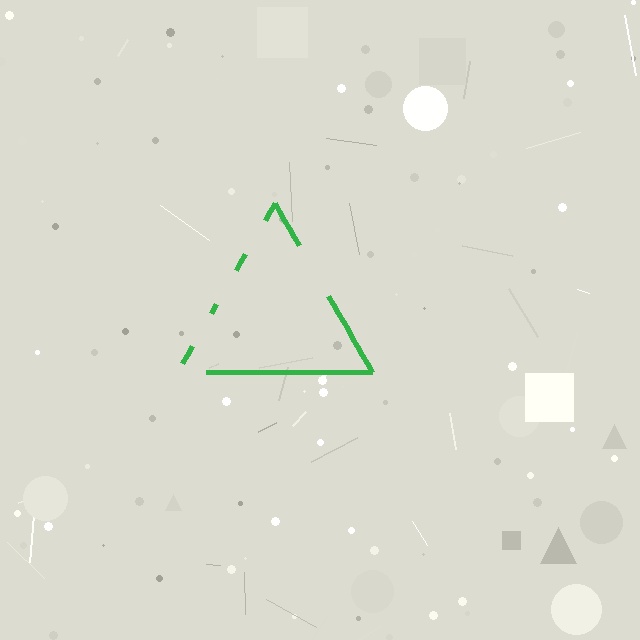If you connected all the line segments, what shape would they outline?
They would outline a triangle.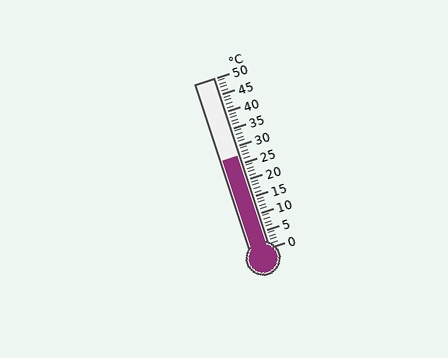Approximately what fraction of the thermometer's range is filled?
The thermometer is filled to approximately 55% of its range.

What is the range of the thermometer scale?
The thermometer scale ranges from 0°C to 50°C.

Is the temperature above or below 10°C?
The temperature is above 10°C.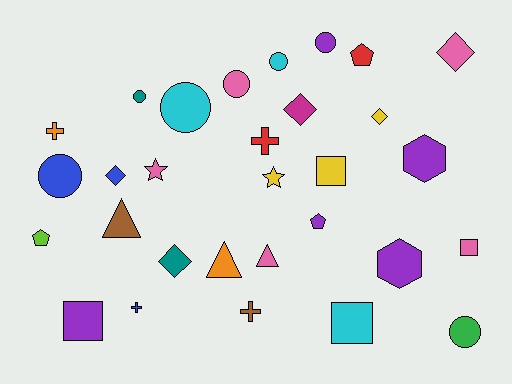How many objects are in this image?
There are 30 objects.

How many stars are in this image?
There are 2 stars.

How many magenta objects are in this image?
There is 1 magenta object.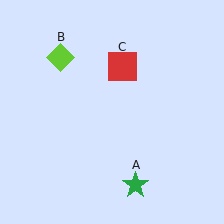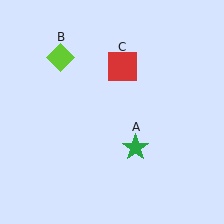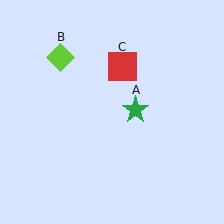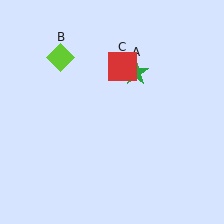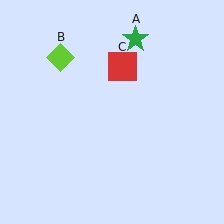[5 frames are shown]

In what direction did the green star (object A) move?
The green star (object A) moved up.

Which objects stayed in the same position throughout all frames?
Lime diamond (object B) and red square (object C) remained stationary.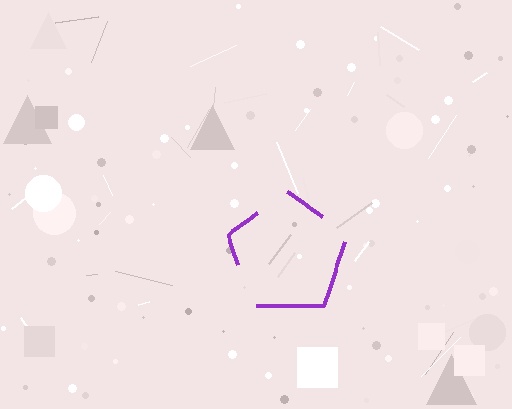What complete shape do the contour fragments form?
The contour fragments form a pentagon.